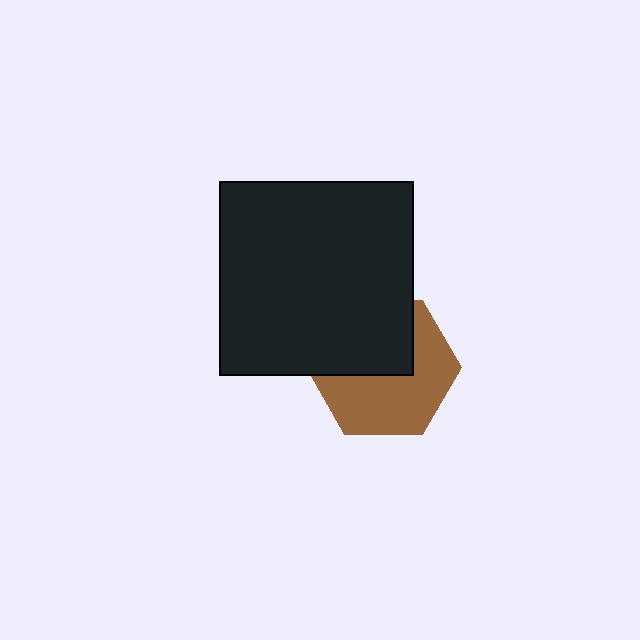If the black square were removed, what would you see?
You would see the complete brown hexagon.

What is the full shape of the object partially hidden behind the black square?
The partially hidden object is a brown hexagon.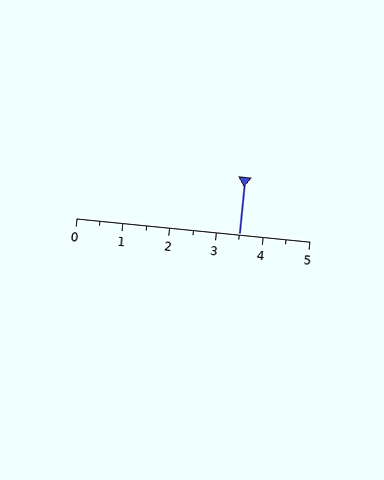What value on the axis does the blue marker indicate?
The marker indicates approximately 3.5.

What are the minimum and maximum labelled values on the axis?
The axis runs from 0 to 5.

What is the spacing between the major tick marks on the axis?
The major ticks are spaced 1 apart.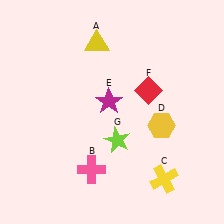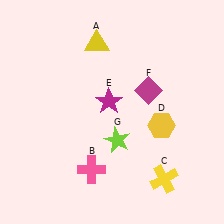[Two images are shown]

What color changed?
The diamond (F) changed from red in Image 1 to magenta in Image 2.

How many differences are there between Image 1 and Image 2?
There is 1 difference between the two images.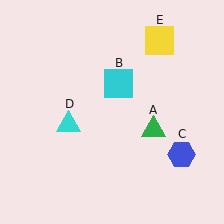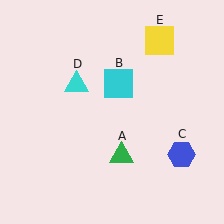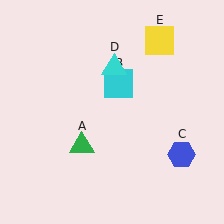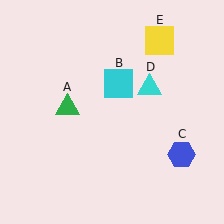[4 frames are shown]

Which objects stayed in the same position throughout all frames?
Cyan square (object B) and blue hexagon (object C) and yellow square (object E) remained stationary.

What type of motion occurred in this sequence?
The green triangle (object A), cyan triangle (object D) rotated clockwise around the center of the scene.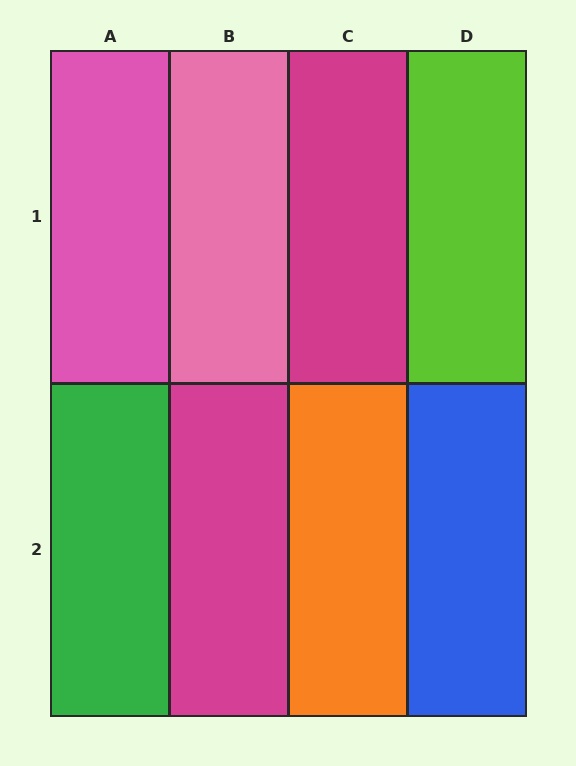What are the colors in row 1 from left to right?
Pink, pink, magenta, lime.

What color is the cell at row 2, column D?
Blue.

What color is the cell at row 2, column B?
Magenta.